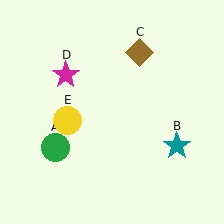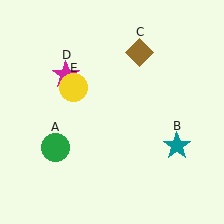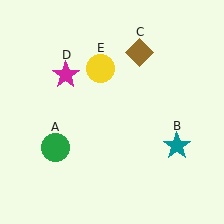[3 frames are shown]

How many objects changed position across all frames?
1 object changed position: yellow circle (object E).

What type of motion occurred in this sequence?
The yellow circle (object E) rotated clockwise around the center of the scene.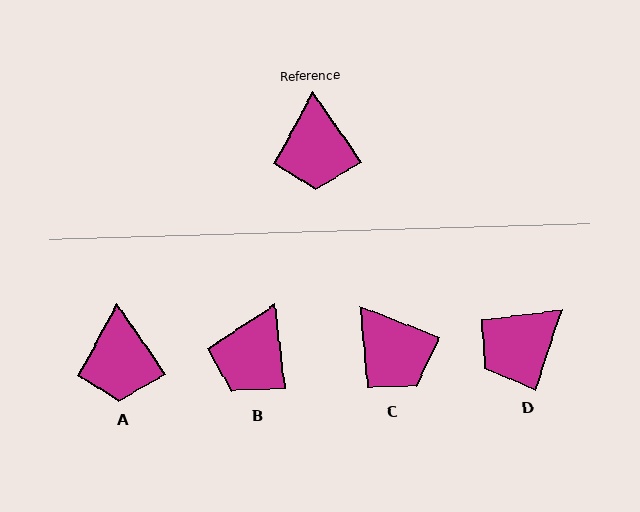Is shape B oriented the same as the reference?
No, it is off by about 28 degrees.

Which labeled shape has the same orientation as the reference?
A.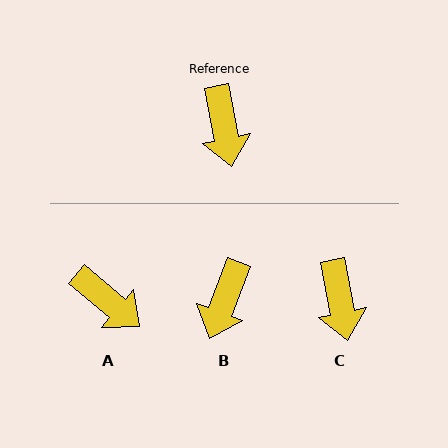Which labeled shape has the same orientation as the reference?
C.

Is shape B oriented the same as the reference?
No, it is off by about 32 degrees.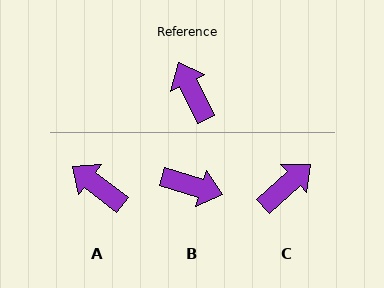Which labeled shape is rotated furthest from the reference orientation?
B, about 133 degrees away.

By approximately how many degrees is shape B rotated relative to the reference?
Approximately 133 degrees clockwise.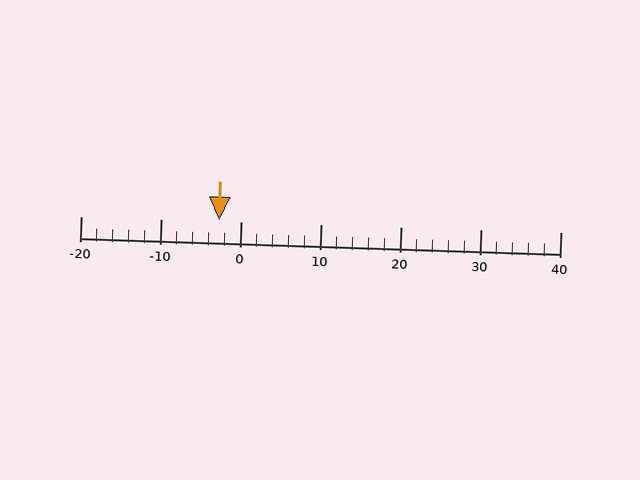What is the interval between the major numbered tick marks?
The major tick marks are spaced 10 units apart.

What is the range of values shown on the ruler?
The ruler shows values from -20 to 40.